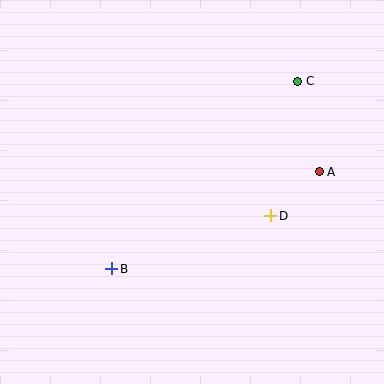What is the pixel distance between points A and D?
The distance between A and D is 65 pixels.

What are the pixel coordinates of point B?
Point B is at (112, 269).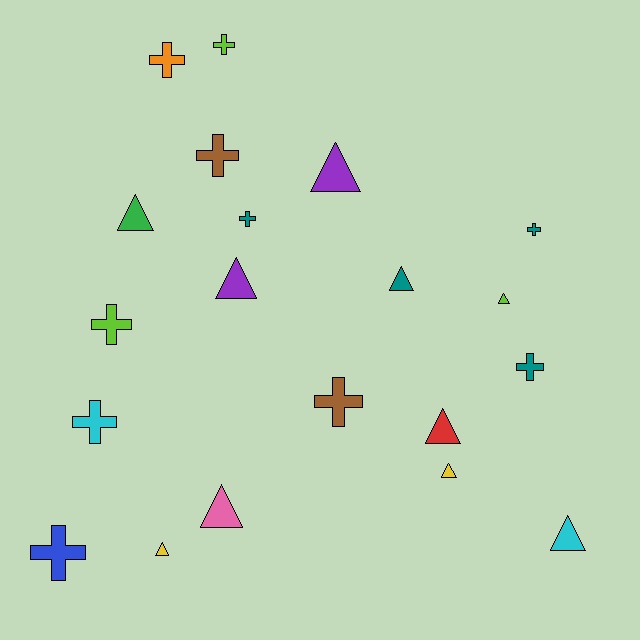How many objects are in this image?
There are 20 objects.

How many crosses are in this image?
There are 10 crosses.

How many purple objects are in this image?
There are 2 purple objects.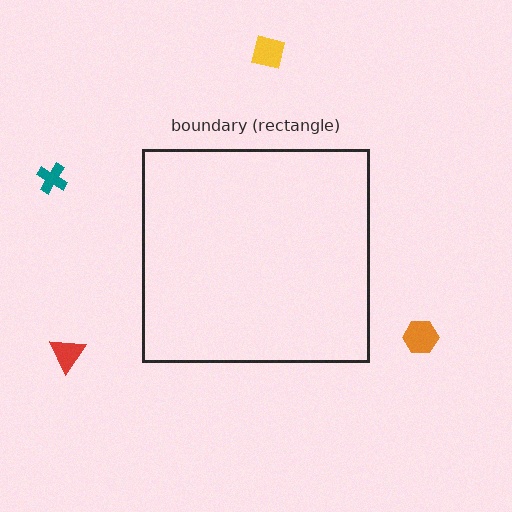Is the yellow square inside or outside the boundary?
Outside.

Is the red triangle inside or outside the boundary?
Outside.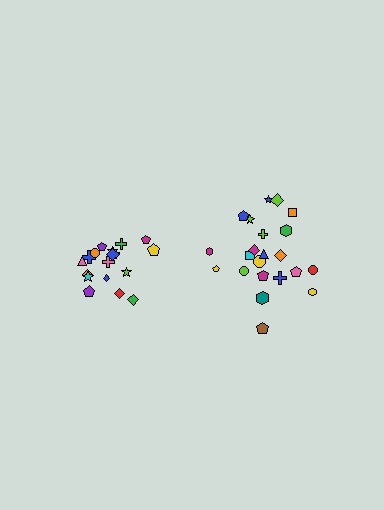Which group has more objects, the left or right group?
The right group.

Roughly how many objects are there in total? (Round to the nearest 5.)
Roughly 40 objects in total.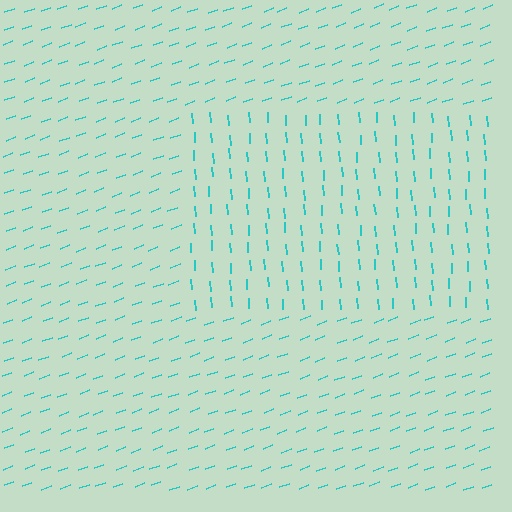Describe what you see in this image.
The image is filled with small cyan line segments. A rectangle region in the image has lines oriented differently from the surrounding lines, creating a visible texture boundary.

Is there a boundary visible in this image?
Yes, there is a texture boundary formed by a change in line orientation.